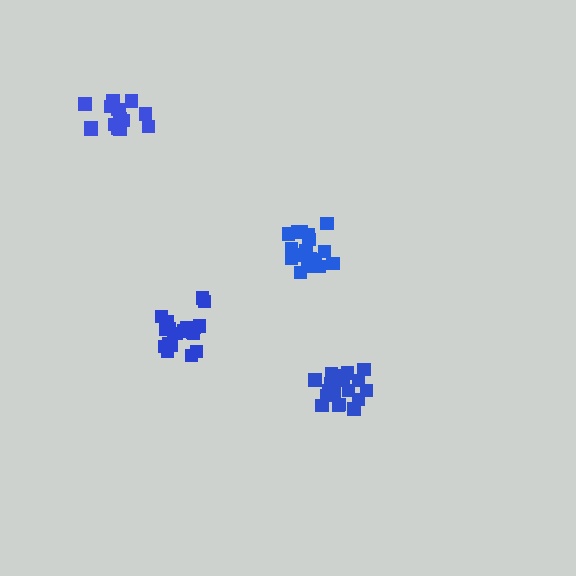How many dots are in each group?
Group 1: 20 dots, Group 2: 20 dots, Group 3: 20 dots, Group 4: 15 dots (75 total).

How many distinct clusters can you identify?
There are 4 distinct clusters.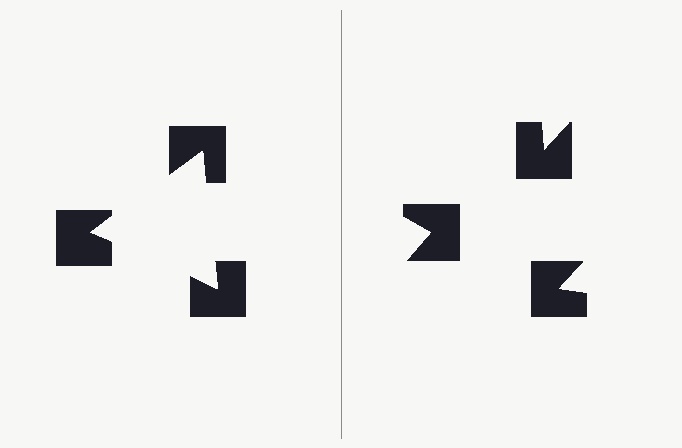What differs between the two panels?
The notched squares are positioned identically on both sides; only the wedge orientations differ. On the left they align to a triangle; on the right they are misaligned.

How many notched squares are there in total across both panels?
6 — 3 on each side.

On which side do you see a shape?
An illusory triangle appears on the left side. On the right side the wedge cuts are rotated, so no coherent shape forms.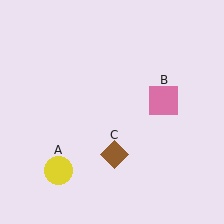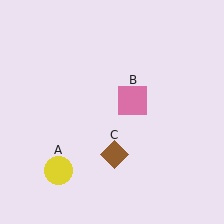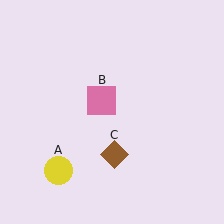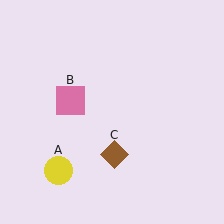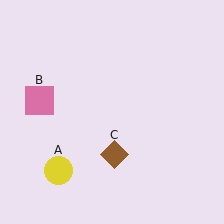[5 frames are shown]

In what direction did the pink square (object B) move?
The pink square (object B) moved left.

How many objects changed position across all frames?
1 object changed position: pink square (object B).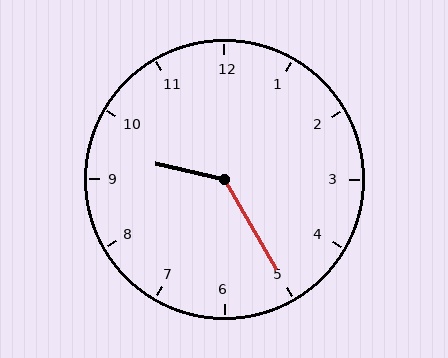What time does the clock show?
9:25.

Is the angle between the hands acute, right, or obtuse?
It is obtuse.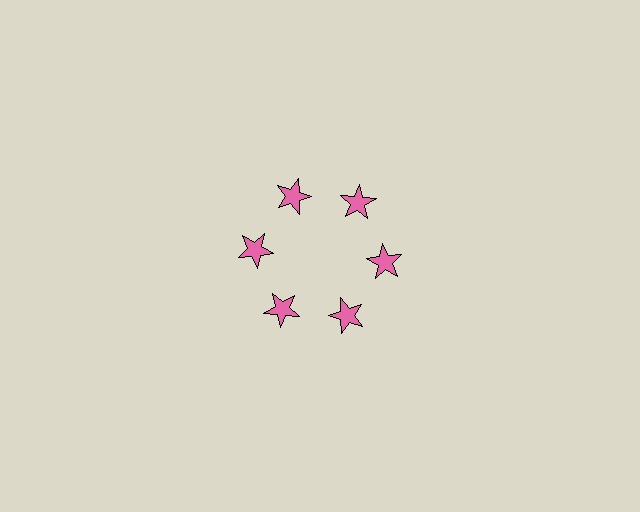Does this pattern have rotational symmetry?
Yes, this pattern has 6-fold rotational symmetry. It looks the same after rotating 60 degrees around the center.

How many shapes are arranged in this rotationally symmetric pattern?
There are 6 shapes, arranged in 6 groups of 1.